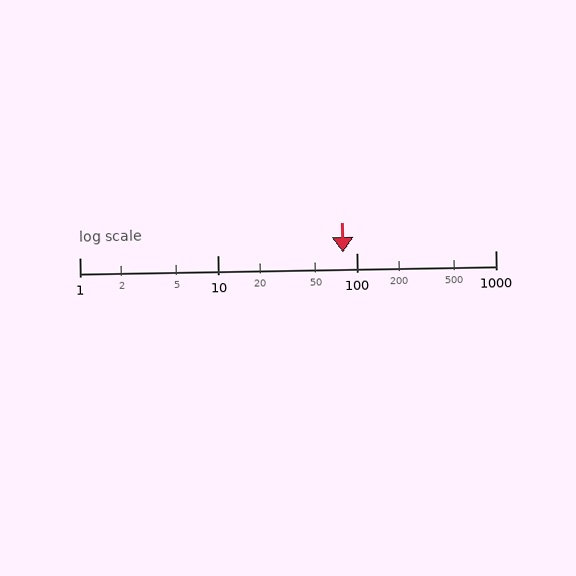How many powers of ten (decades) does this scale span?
The scale spans 3 decades, from 1 to 1000.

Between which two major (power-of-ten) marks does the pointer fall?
The pointer is between 10 and 100.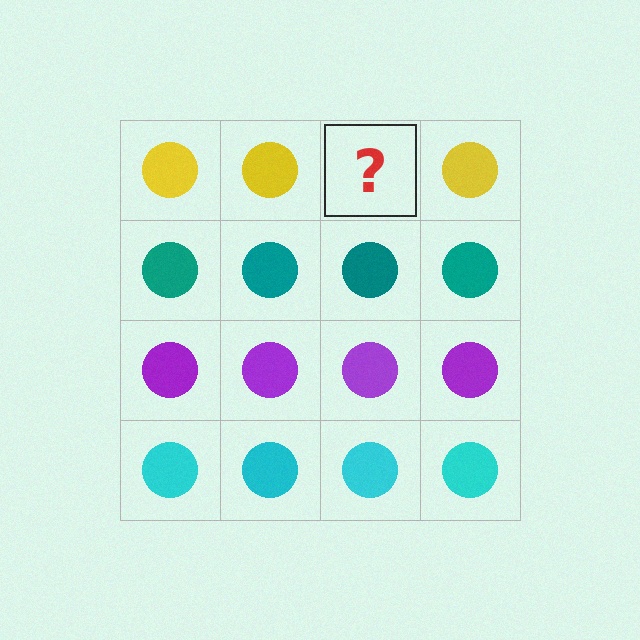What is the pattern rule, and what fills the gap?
The rule is that each row has a consistent color. The gap should be filled with a yellow circle.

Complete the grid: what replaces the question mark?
The question mark should be replaced with a yellow circle.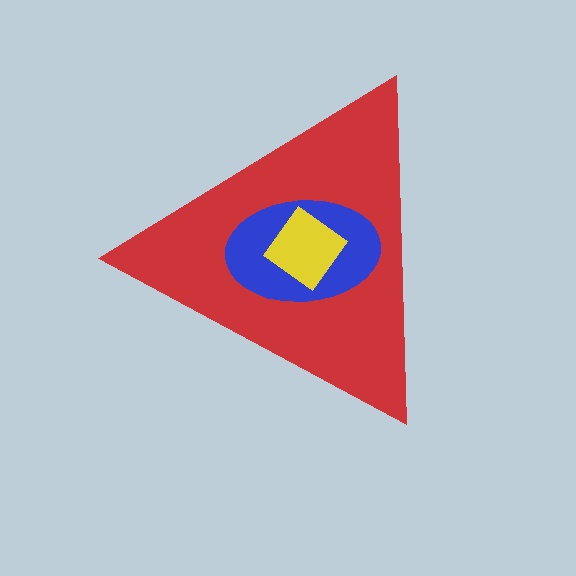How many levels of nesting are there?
3.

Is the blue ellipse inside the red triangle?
Yes.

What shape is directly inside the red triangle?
The blue ellipse.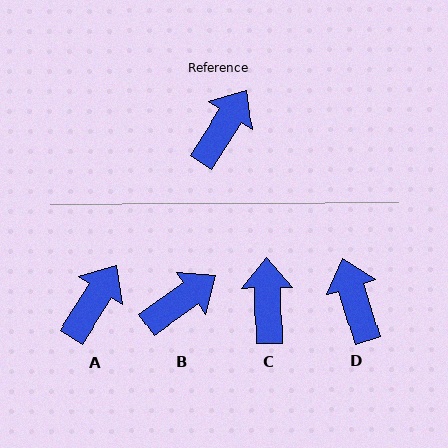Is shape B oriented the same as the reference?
No, it is off by about 22 degrees.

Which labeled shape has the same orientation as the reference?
A.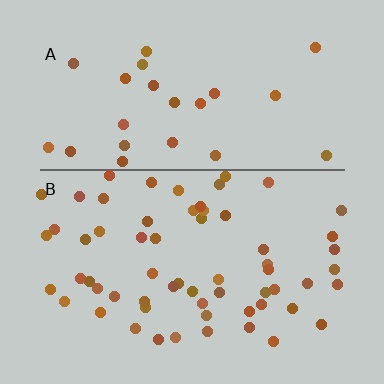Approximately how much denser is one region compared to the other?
Approximately 2.4× — region B over region A.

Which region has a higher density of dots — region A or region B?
B (the bottom).